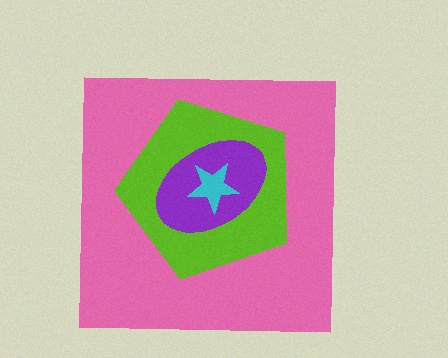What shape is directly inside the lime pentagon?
The purple ellipse.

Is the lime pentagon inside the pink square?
Yes.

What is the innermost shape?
The cyan star.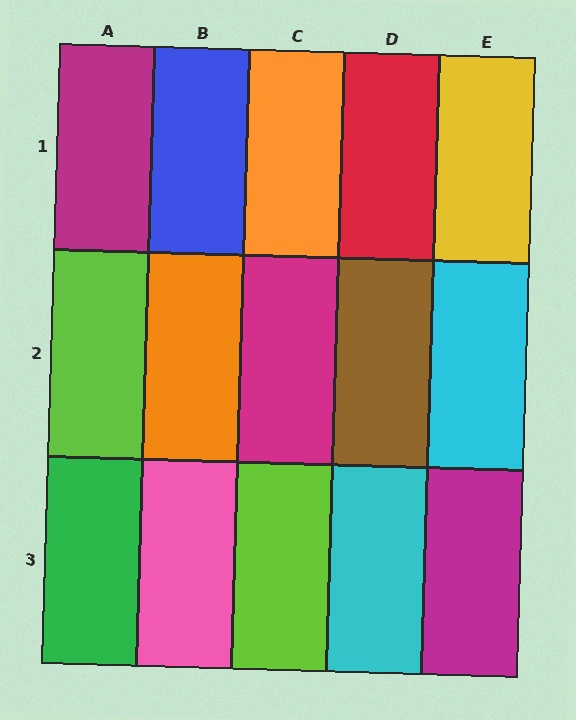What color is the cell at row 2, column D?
Brown.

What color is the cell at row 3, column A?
Green.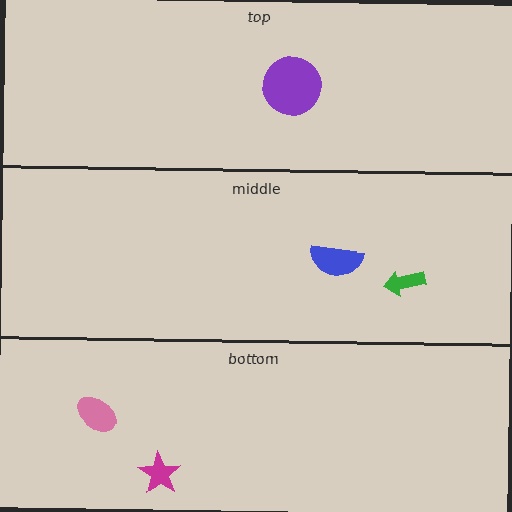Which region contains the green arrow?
The middle region.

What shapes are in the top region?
The purple circle.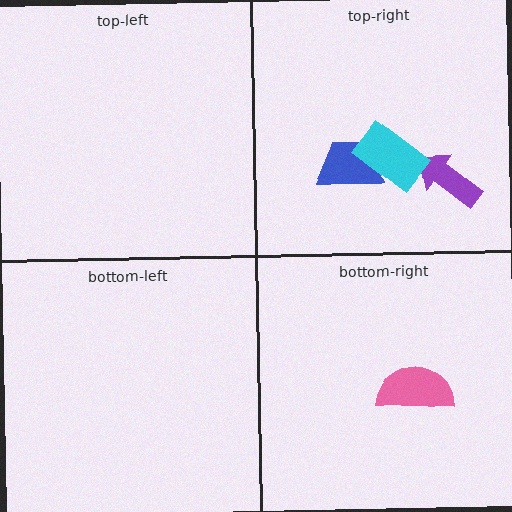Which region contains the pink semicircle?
The bottom-right region.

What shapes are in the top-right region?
The blue trapezoid, the purple arrow, the cyan rectangle.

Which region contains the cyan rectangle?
The top-right region.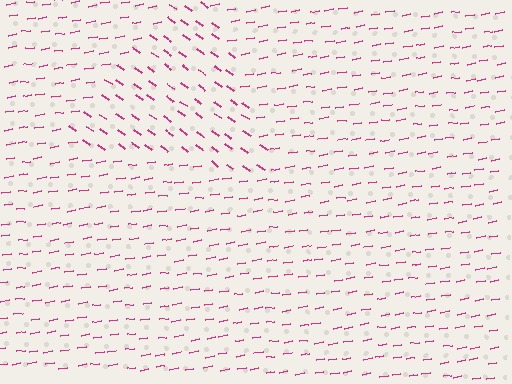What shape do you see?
I see a triangle.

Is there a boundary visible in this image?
Yes, there is a texture boundary formed by a change in line orientation.